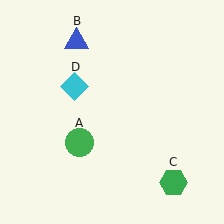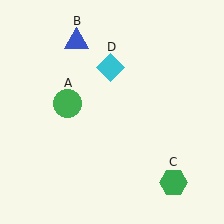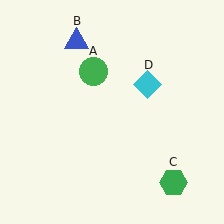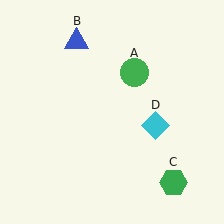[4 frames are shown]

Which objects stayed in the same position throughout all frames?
Blue triangle (object B) and green hexagon (object C) remained stationary.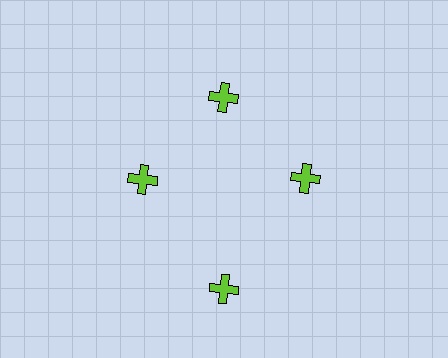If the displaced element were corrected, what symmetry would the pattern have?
It would have 4-fold rotational symmetry — the pattern would map onto itself every 90 degrees.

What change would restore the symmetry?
The symmetry would be restored by moving it inward, back onto the ring so that all 4 crosses sit at equal angles and equal distance from the center.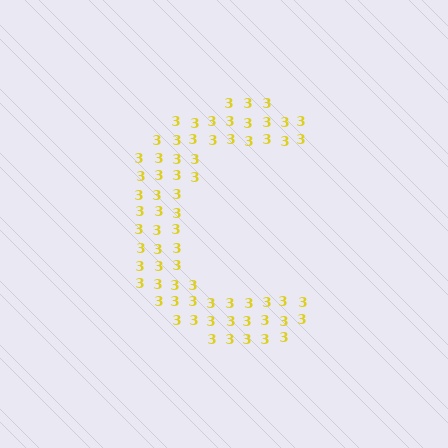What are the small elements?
The small elements are digit 3's.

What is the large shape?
The large shape is the letter C.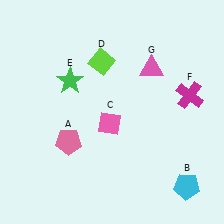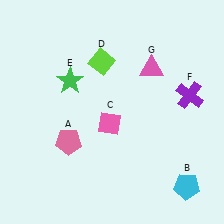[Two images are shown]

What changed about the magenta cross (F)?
In Image 1, F is magenta. In Image 2, it changed to purple.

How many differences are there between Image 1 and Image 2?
There is 1 difference between the two images.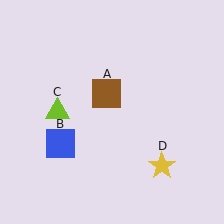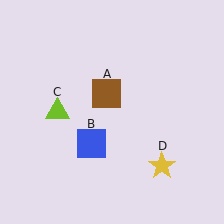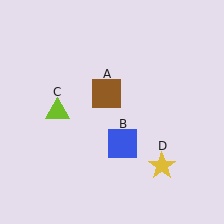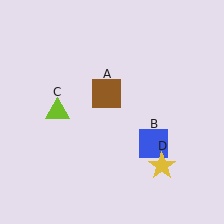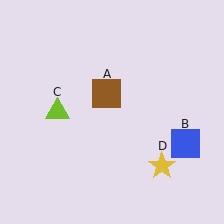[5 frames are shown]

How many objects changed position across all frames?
1 object changed position: blue square (object B).